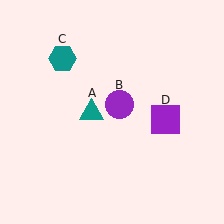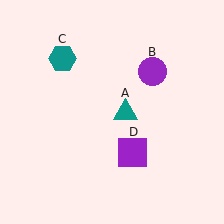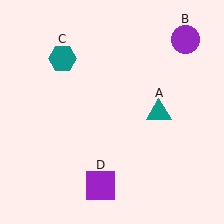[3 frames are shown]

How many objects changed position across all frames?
3 objects changed position: teal triangle (object A), purple circle (object B), purple square (object D).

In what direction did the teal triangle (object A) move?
The teal triangle (object A) moved right.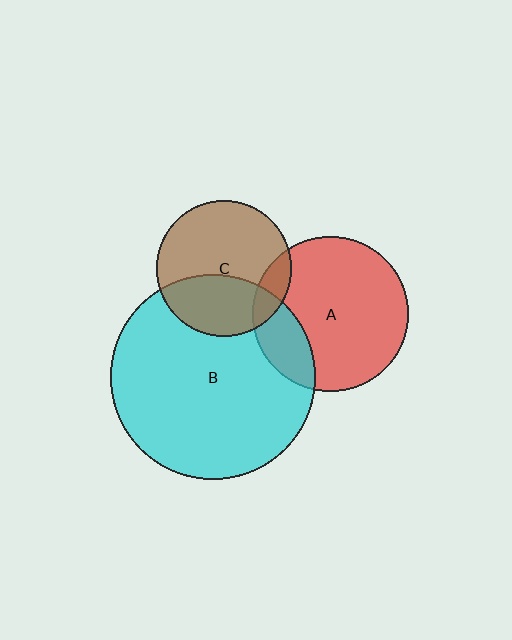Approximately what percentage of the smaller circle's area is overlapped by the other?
Approximately 35%.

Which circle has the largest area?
Circle B (cyan).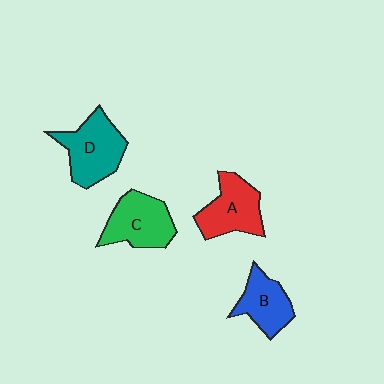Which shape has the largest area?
Shape D (teal).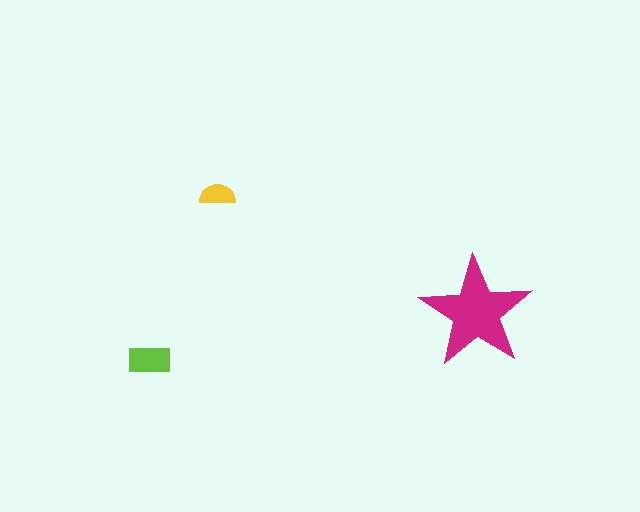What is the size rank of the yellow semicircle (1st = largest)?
3rd.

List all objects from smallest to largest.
The yellow semicircle, the lime rectangle, the magenta star.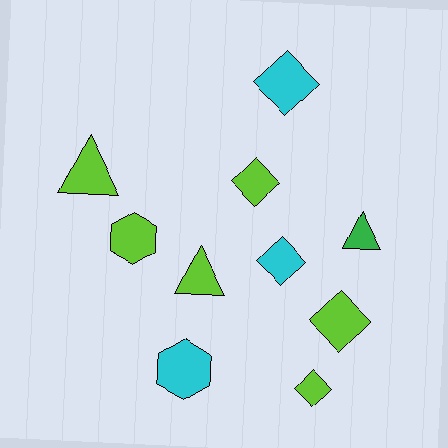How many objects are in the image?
There are 10 objects.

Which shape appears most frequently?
Diamond, with 5 objects.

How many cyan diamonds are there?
There are 2 cyan diamonds.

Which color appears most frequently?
Lime, with 6 objects.